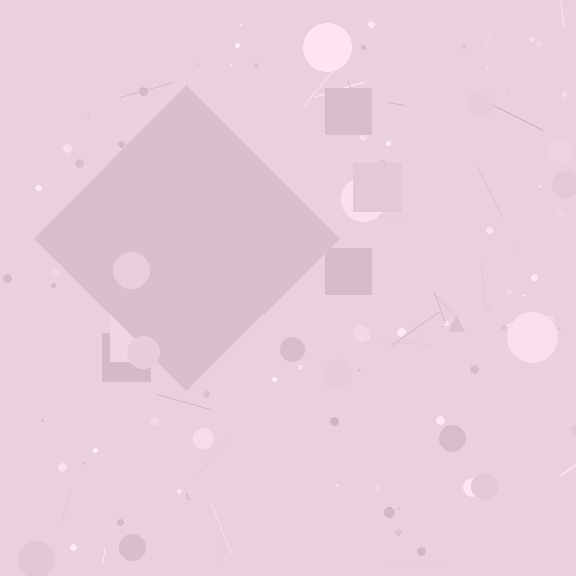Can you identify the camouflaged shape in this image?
The camouflaged shape is a diamond.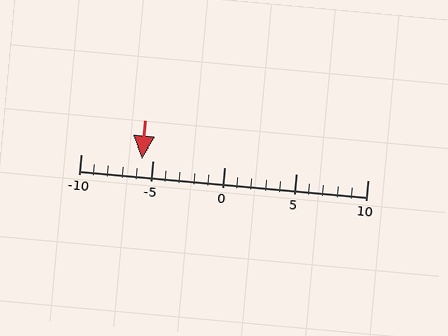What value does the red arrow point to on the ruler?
The red arrow points to approximately -6.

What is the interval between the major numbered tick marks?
The major tick marks are spaced 5 units apart.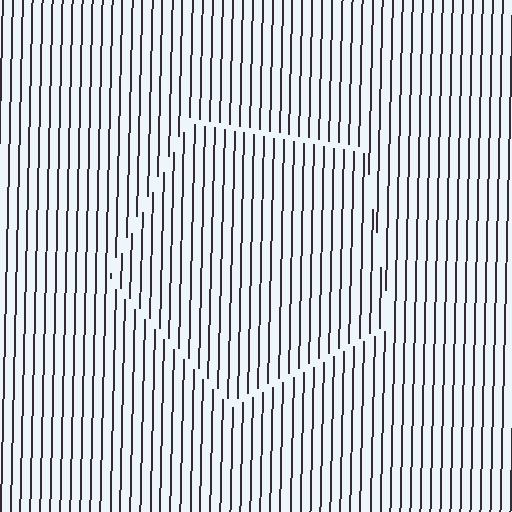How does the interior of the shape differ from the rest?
The interior of the shape contains the same grating, shifted by half a period — the contour is defined by the phase discontinuity where line-ends from the inner and outer gratings abut.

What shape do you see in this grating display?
An illusory pentagon. The interior of the shape contains the same grating, shifted by half a period — the contour is defined by the phase discontinuity where line-ends from the inner and outer gratings abut.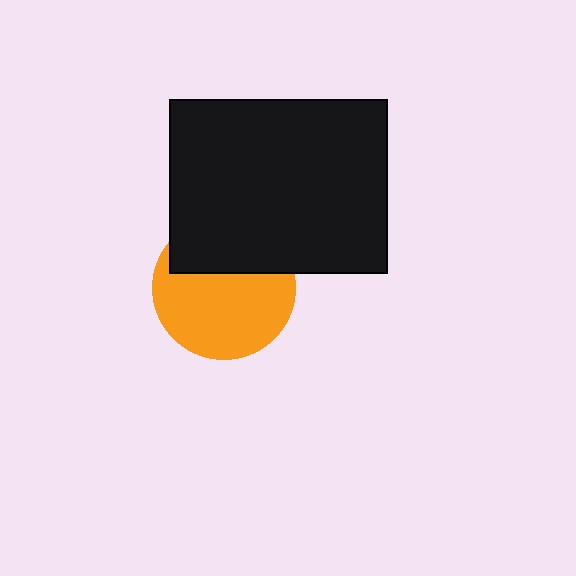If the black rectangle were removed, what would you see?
You would see the complete orange circle.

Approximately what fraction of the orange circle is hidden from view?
Roughly 35% of the orange circle is hidden behind the black rectangle.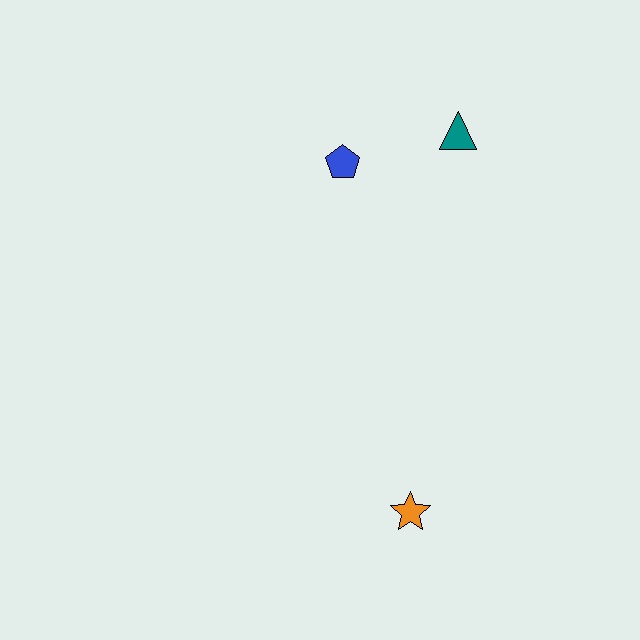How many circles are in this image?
There are no circles.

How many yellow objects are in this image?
There are no yellow objects.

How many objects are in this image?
There are 3 objects.